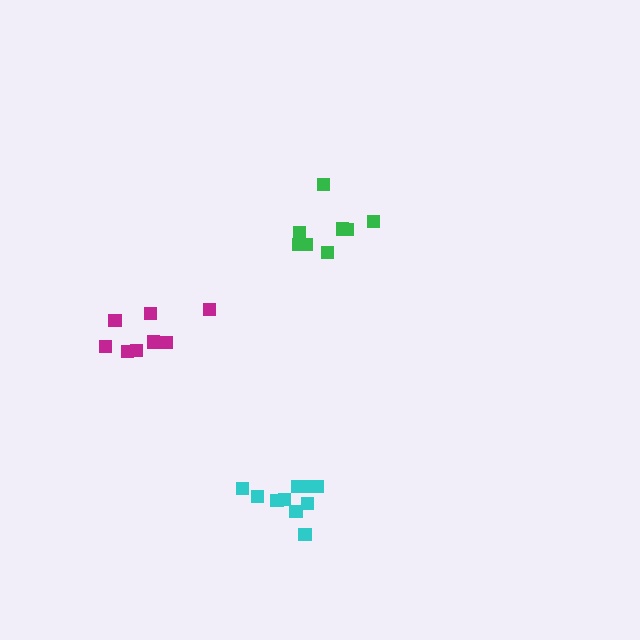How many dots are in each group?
Group 1: 8 dots, Group 2: 10 dots, Group 3: 8 dots (26 total).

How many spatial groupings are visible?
There are 3 spatial groupings.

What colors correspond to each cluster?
The clusters are colored: green, cyan, magenta.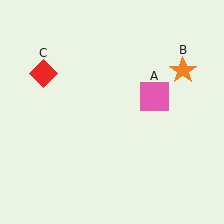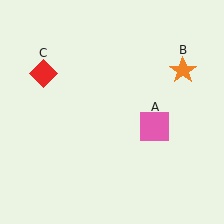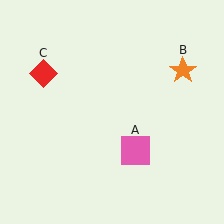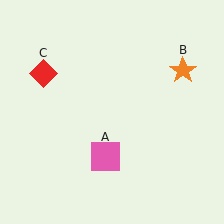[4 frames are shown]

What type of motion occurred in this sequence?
The pink square (object A) rotated clockwise around the center of the scene.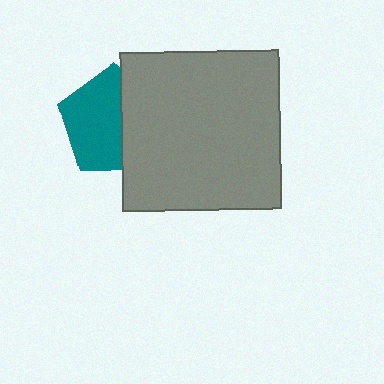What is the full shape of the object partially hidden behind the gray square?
The partially hidden object is a teal pentagon.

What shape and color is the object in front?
The object in front is a gray square.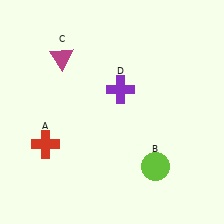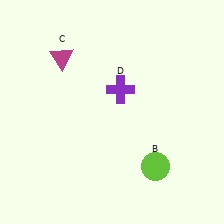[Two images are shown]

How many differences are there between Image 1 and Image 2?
There is 1 difference between the two images.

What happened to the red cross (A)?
The red cross (A) was removed in Image 2. It was in the bottom-left area of Image 1.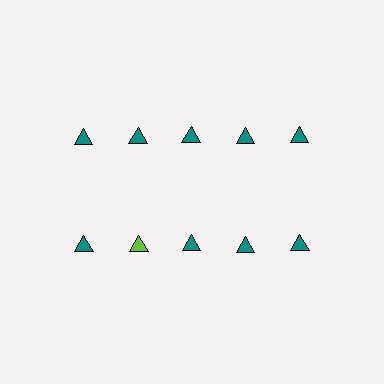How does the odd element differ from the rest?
It has a different color: lime instead of teal.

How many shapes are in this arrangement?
There are 10 shapes arranged in a grid pattern.